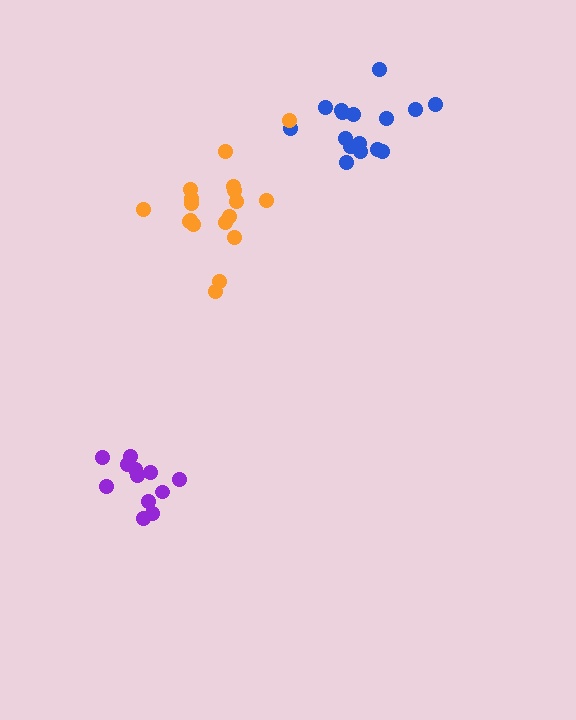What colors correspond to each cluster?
The clusters are colored: blue, orange, purple.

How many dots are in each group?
Group 1: 16 dots, Group 2: 18 dots, Group 3: 12 dots (46 total).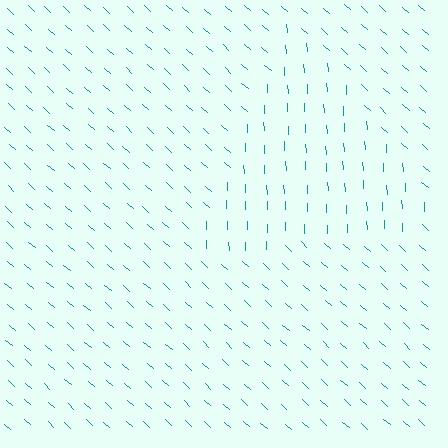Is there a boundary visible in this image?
Yes, there is a texture boundary formed by a change in line orientation.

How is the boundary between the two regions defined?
The boundary is defined purely by a change in line orientation (approximately 45 degrees difference). All lines are the same color and thickness.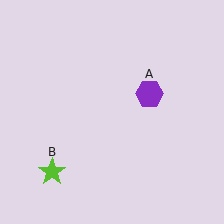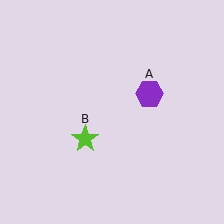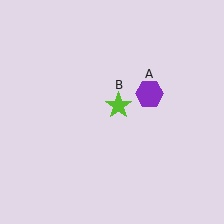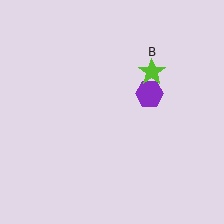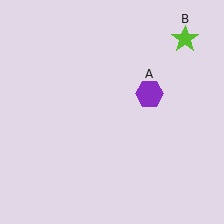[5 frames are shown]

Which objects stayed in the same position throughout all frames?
Purple hexagon (object A) remained stationary.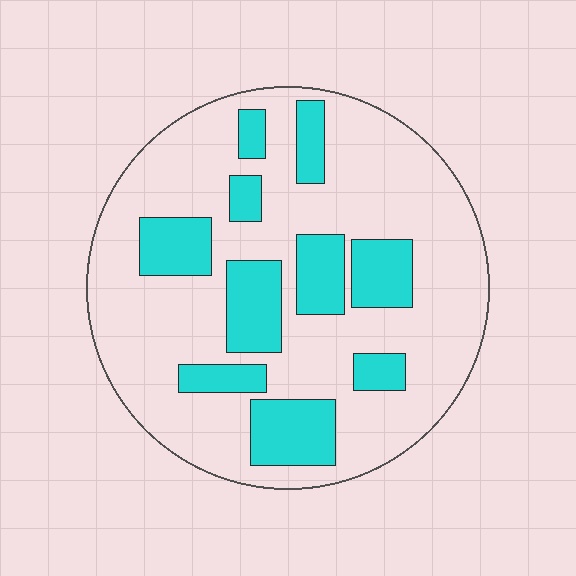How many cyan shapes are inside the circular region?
10.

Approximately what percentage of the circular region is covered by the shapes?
Approximately 25%.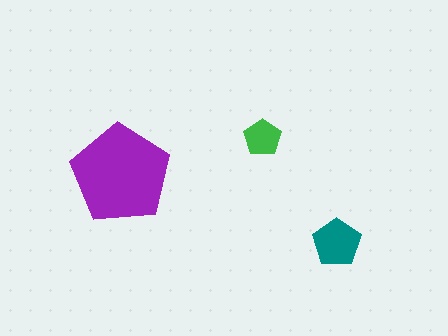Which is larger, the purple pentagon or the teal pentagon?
The purple one.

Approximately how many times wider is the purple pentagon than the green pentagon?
About 2.5 times wider.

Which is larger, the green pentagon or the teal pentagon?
The teal one.